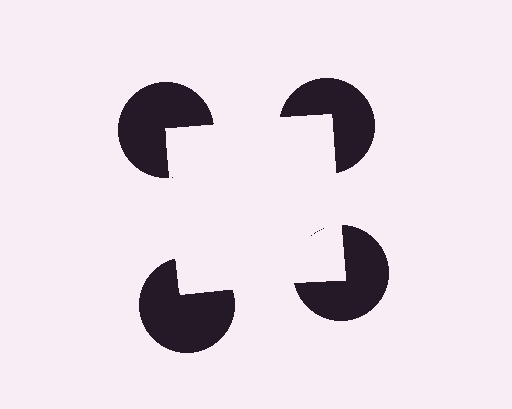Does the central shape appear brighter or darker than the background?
It typically appears slightly brighter than the background, even though no actual brightness change is drawn.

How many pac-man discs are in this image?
There are 4 — one at each vertex of the illusory square.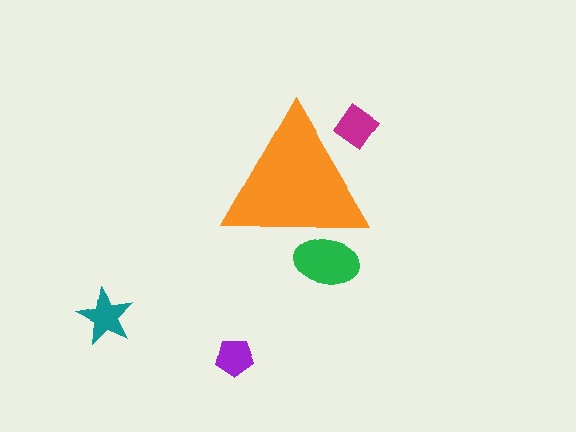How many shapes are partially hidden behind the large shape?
2 shapes are partially hidden.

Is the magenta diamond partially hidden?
Yes, the magenta diamond is partially hidden behind the orange triangle.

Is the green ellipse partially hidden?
Yes, the green ellipse is partially hidden behind the orange triangle.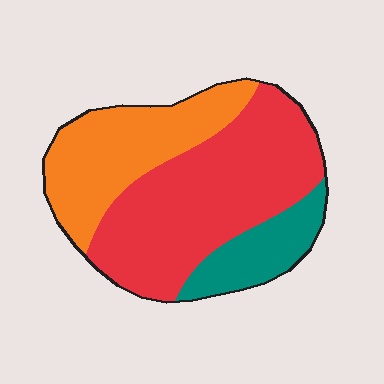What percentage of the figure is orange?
Orange takes up about one third (1/3) of the figure.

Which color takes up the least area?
Teal, at roughly 15%.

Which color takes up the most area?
Red, at roughly 55%.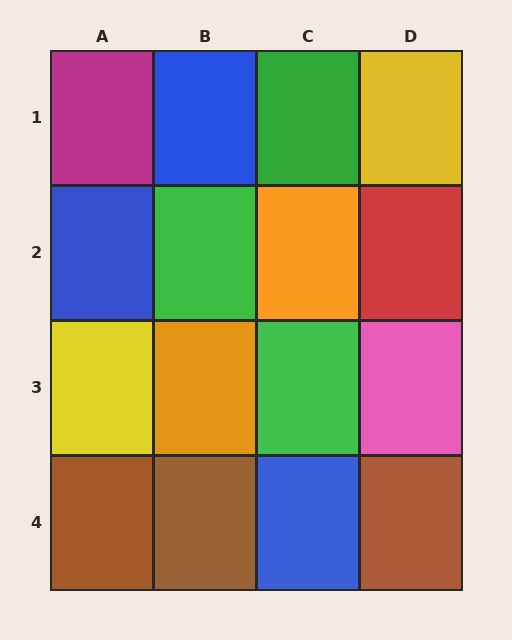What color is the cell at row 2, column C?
Orange.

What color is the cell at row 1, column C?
Green.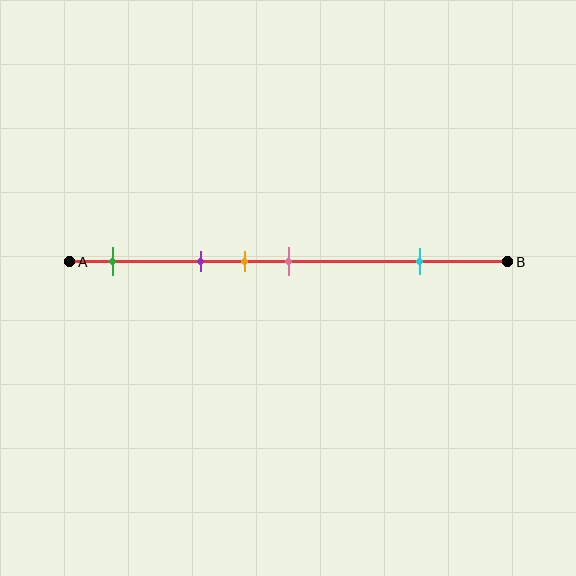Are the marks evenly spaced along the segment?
No, the marks are not evenly spaced.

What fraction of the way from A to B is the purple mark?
The purple mark is approximately 30% (0.3) of the way from A to B.